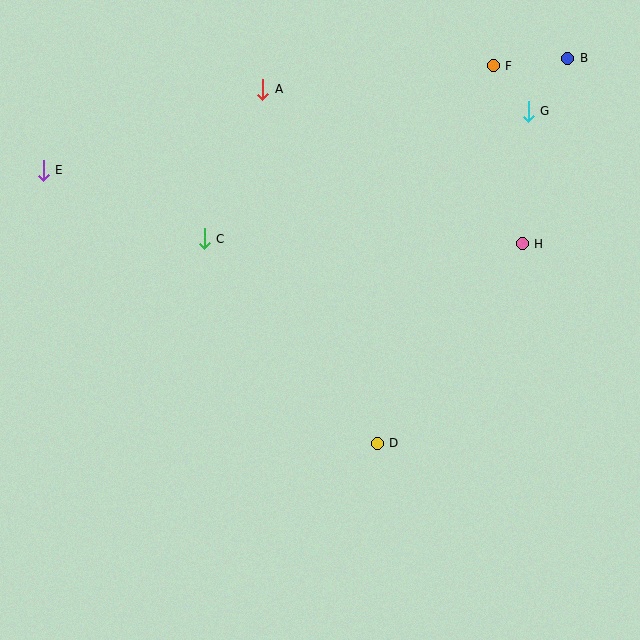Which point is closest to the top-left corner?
Point E is closest to the top-left corner.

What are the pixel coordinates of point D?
Point D is at (377, 443).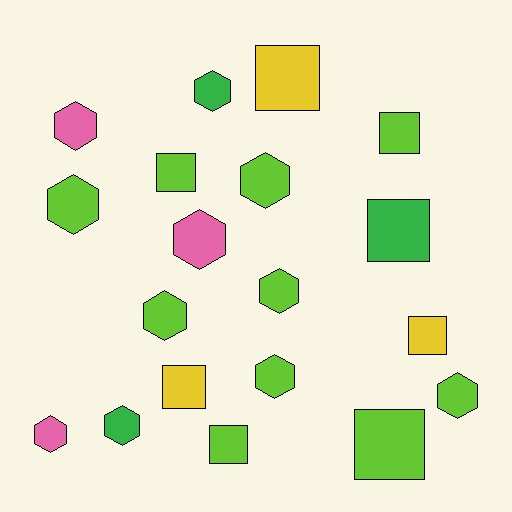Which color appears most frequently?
Lime, with 10 objects.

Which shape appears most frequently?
Hexagon, with 11 objects.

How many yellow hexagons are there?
There are no yellow hexagons.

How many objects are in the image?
There are 19 objects.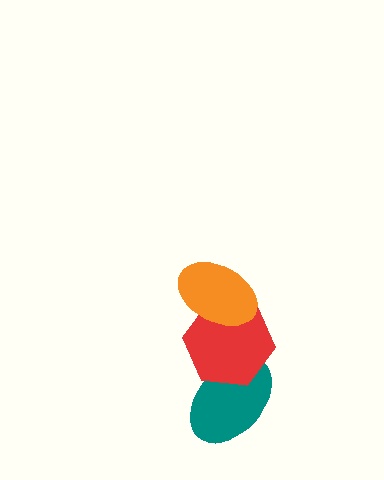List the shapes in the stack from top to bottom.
From top to bottom: the orange ellipse, the red hexagon, the teal ellipse.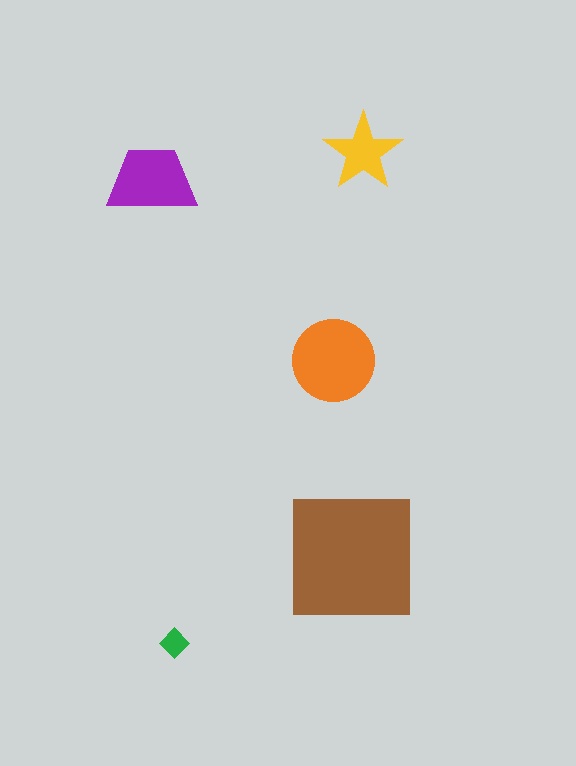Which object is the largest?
The brown square.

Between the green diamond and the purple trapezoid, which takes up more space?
The purple trapezoid.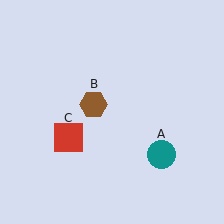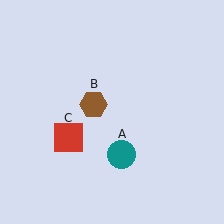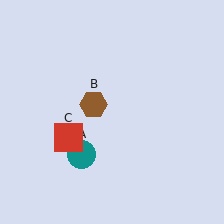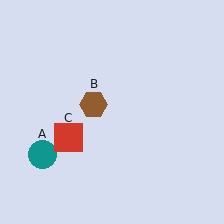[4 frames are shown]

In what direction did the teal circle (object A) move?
The teal circle (object A) moved left.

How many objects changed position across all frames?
1 object changed position: teal circle (object A).